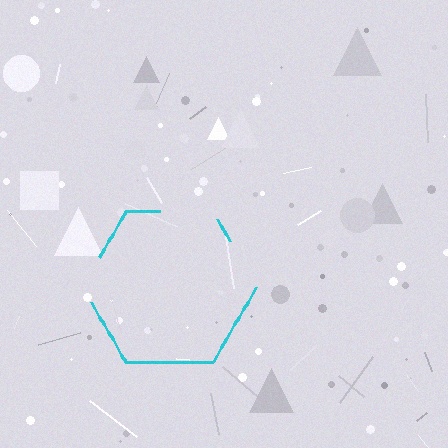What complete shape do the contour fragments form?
The contour fragments form a hexagon.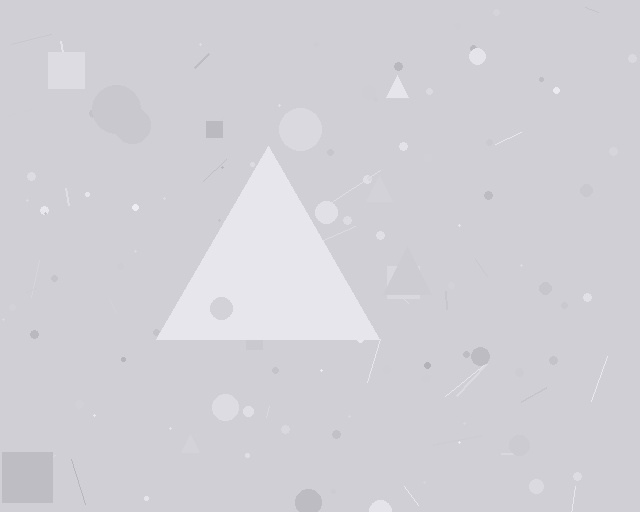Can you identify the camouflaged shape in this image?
The camouflaged shape is a triangle.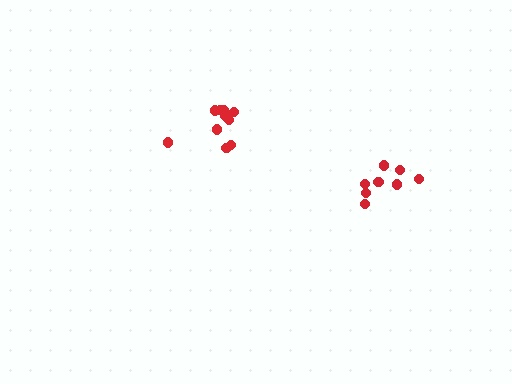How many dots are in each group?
Group 1: 10 dots, Group 2: 8 dots (18 total).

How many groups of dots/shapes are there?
There are 2 groups.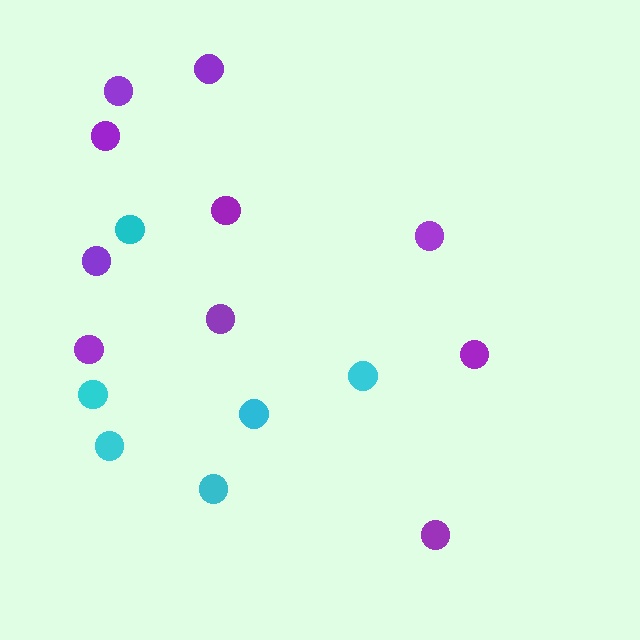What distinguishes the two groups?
There are 2 groups: one group of purple circles (10) and one group of cyan circles (6).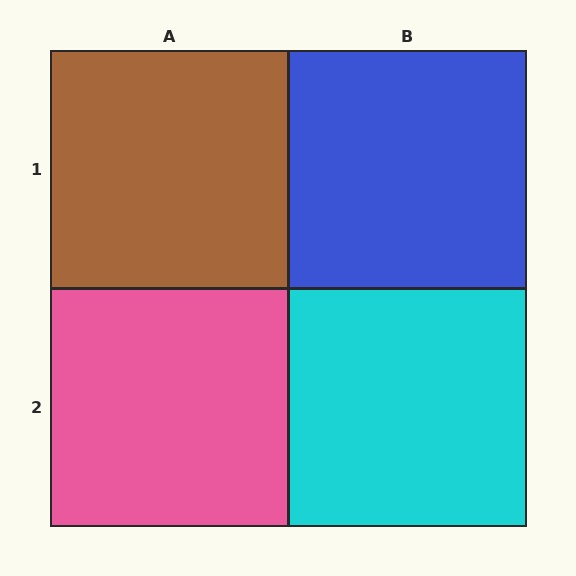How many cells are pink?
1 cell is pink.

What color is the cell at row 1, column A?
Brown.